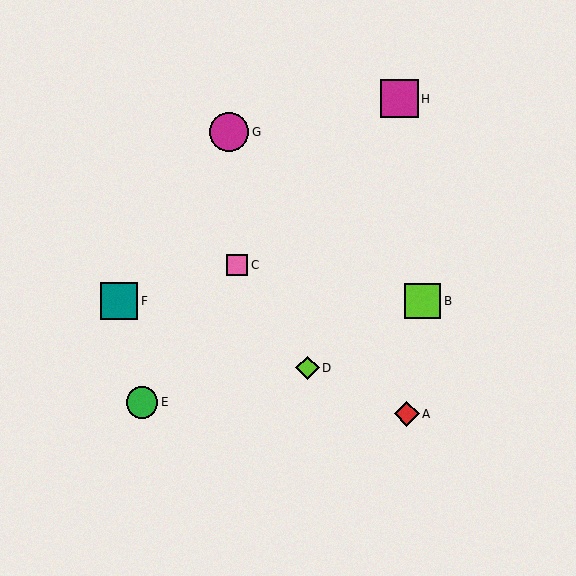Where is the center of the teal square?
The center of the teal square is at (119, 301).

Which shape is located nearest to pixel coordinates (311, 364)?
The lime diamond (labeled D) at (307, 368) is nearest to that location.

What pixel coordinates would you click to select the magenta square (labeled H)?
Click at (399, 99) to select the magenta square H.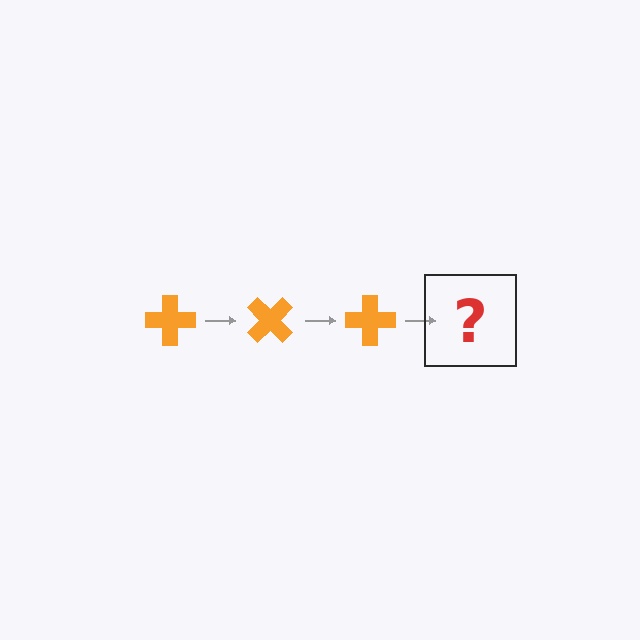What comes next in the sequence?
The next element should be an orange cross rotated 135 degrees.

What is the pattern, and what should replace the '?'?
The pattern is that the cross rotates 45 degrees each step. The '?' should be an orange cross rotated 135 degrees.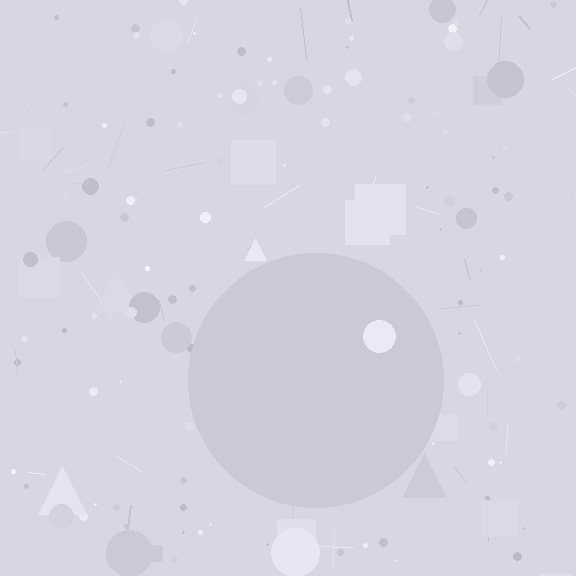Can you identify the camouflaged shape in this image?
The camouflaged shape is a circle.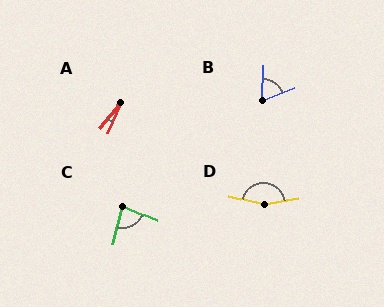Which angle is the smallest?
A, at approximately 15 degrees.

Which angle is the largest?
D, at approximately 157 degrees.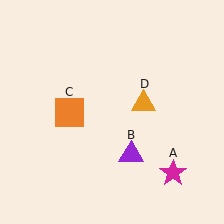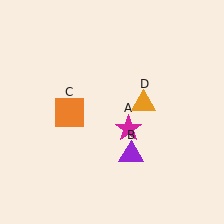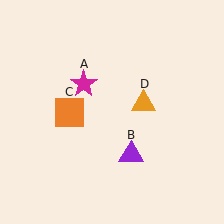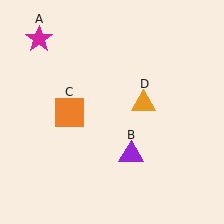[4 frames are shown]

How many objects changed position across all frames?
1 object changed position: magenta star (object A).